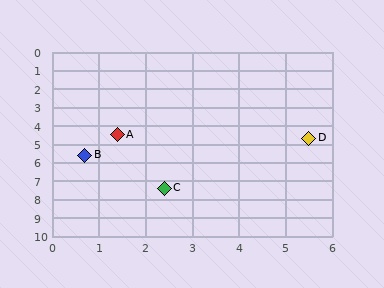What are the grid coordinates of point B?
Point B is at approximately (0.7, 5.6).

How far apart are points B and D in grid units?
Points B and D are about 4.9 grid units apart.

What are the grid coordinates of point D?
Point D is at approximately (5.5, 4.7).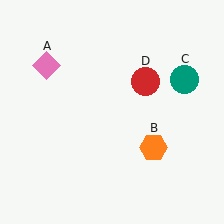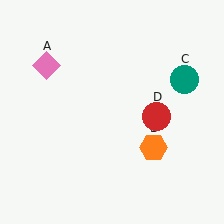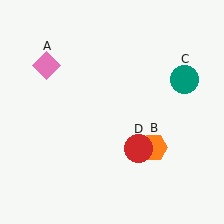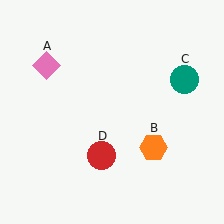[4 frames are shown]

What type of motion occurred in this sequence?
The red circle (object D) rotated clockwise around the center of the scene.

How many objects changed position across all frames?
1 object changed position: red circle (object D).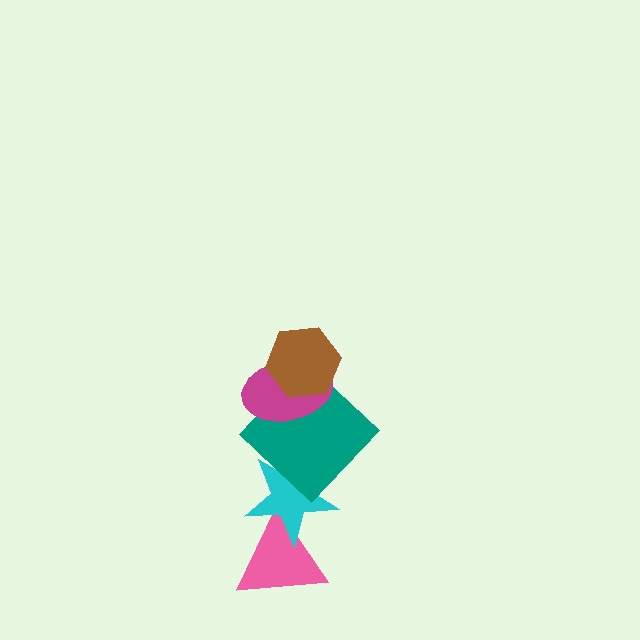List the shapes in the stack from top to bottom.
From top to bottom: the brown hexagon, the magenta ellipse, the teal diamond, the cyan star, the pink triangle.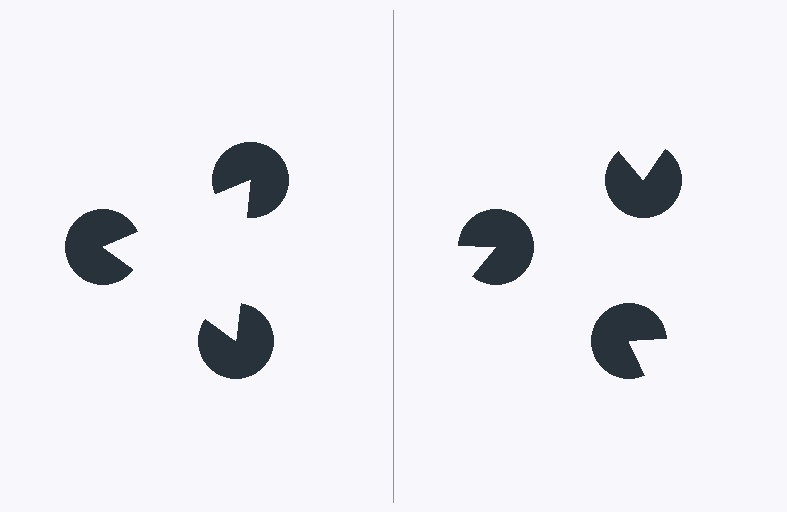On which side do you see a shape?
An illusory triangle appears on the left side. On the right side the wedge cuts are rotated, so no coherent shape forms.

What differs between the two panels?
The pac-man discs are positioned identically on both sides; only the wedge orientations differ. On the left they align to a triangle; on the right they are misaligned.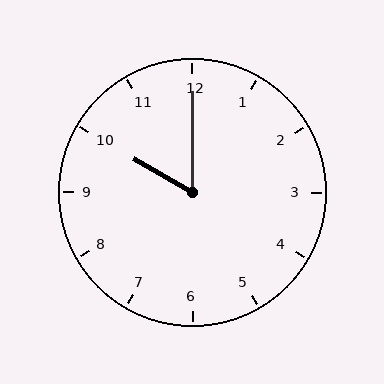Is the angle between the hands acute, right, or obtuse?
It is acute.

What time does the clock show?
10:00.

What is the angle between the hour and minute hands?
Approximately 60 degrees.